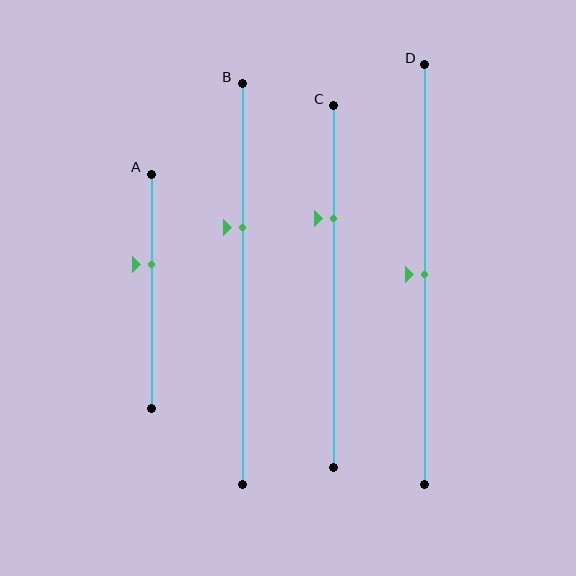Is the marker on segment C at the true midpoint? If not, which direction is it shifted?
No, the marker on segment C is shifted upward by about 19% of the segment length.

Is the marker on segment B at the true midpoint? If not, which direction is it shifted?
No, the marker on segment B is shifted upward by about 14% of the segment length.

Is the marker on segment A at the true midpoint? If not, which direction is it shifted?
No, the marker on segment A is shifted upward by about 11% of the segment length.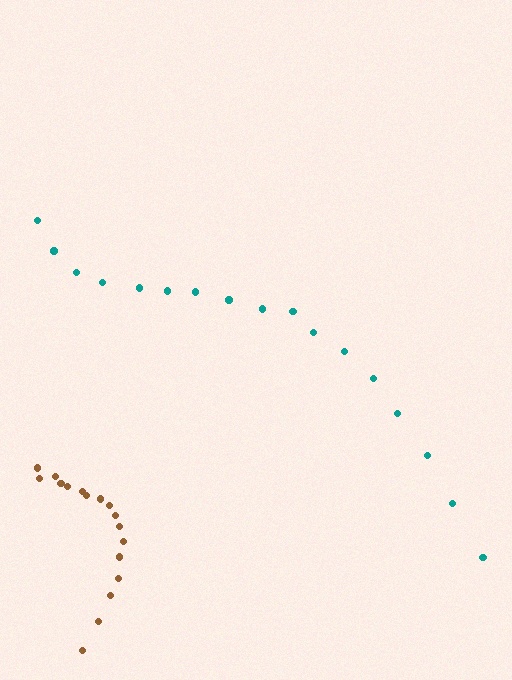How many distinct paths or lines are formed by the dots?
There are 2 distinct paths.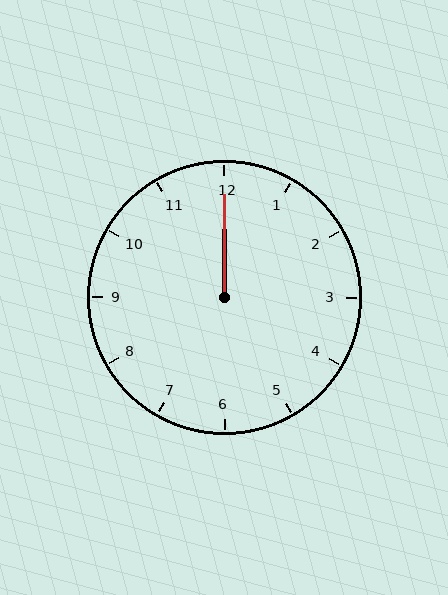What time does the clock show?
12:00.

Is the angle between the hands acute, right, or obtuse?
It is acute.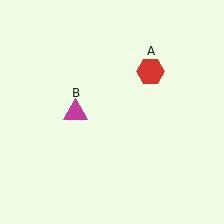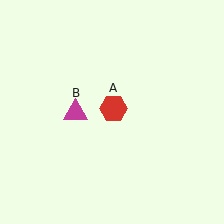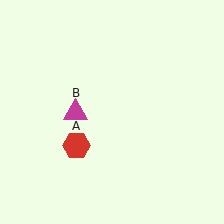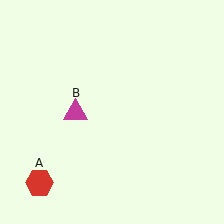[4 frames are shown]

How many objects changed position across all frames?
1 object changed position: red hexagon (object A).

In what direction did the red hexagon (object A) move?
The red hexagon (object A) moved down and to the left.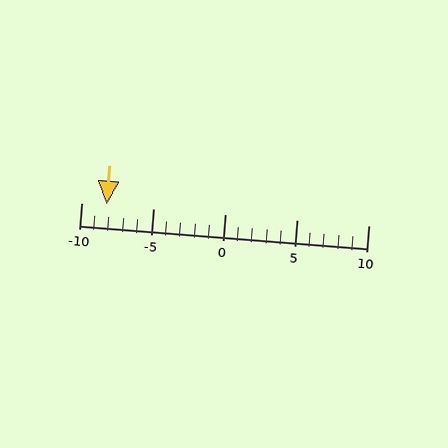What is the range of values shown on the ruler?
The ruler shows values from -10 to 10.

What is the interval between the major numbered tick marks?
The major tick marks are spaced 5 units apart.